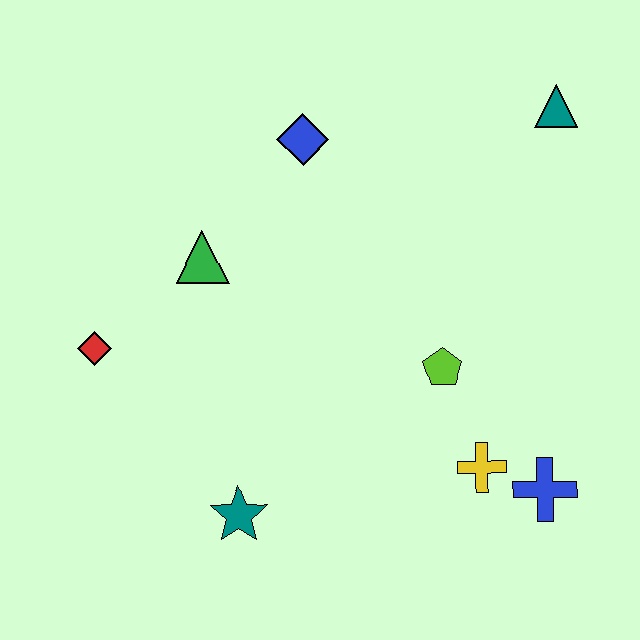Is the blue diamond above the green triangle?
Yes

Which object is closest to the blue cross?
The yellow cross is closest to the blue cross.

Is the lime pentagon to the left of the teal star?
No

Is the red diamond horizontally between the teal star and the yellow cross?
No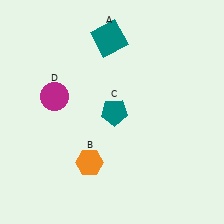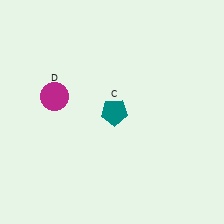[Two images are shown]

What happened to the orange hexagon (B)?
The orange hexagon (B) was removed in Image 2. It was in the bottom-left area of Image 1.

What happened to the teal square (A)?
The teal square (A) was removed in Image 2. It was in the top-left area of Image 1.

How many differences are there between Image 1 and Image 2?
There are 2 differences between the two images.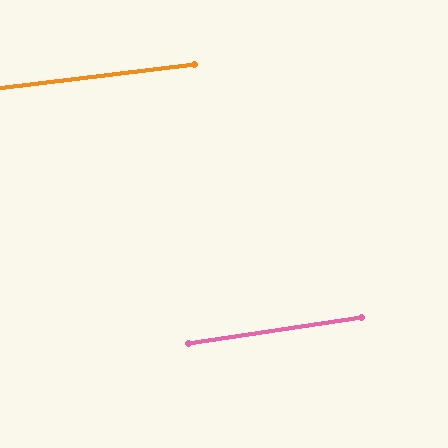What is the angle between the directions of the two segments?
Approximately 2 degrees.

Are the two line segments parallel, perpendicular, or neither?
Parallel — their directions differ by only 1.6°.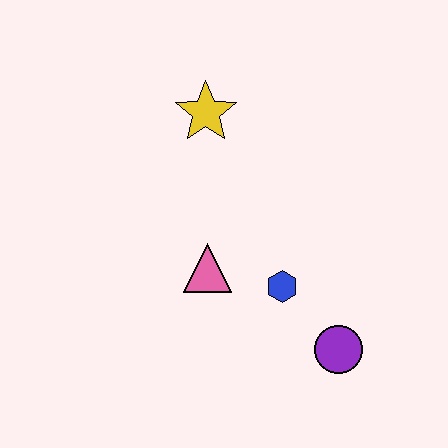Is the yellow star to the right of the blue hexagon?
No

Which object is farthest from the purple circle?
The yellow star is farthest from the purple circle.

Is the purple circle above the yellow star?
No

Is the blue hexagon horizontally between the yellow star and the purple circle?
Yes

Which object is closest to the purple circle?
The blue hexagon is closest to the purple circle.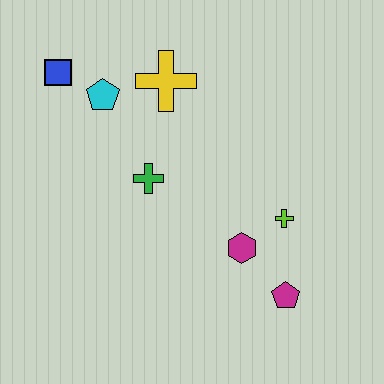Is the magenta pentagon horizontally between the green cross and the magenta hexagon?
No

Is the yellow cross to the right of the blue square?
Yes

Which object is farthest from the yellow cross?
The magenta pentagon is farthest from the yellow cross.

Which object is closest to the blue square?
The cyan pentagon is closest to the blue square.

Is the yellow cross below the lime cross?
No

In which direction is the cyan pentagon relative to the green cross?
The cyan pentagon is above the green cross.